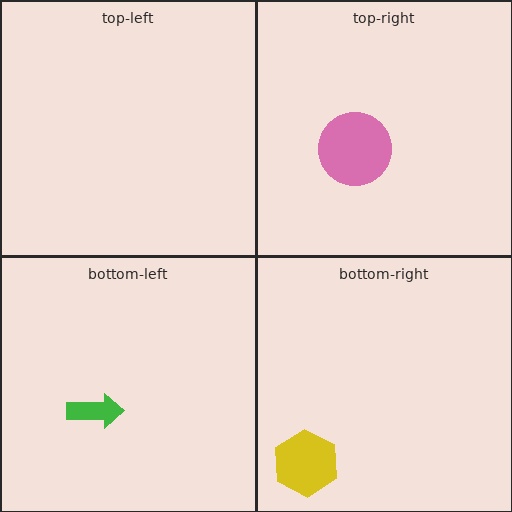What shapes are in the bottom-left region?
The green arrow.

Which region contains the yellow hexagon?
The bottom-right region.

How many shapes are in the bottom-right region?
1.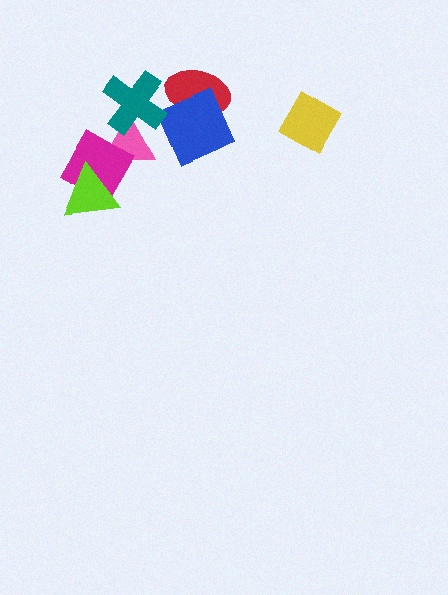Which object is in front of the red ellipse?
The blue square is in front of the red ellipse.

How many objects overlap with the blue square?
1 object overlaps with the blue square.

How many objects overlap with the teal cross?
1 object overlaps with the teal cross.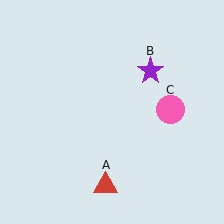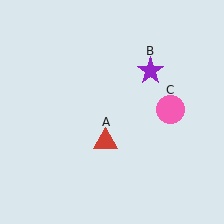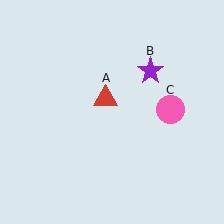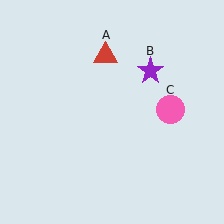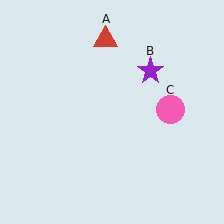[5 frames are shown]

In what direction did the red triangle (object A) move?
The red triangle (object A) moved up.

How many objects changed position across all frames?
1 object changed position: red triangle (object A).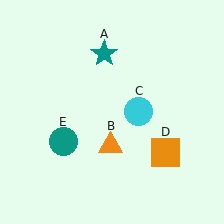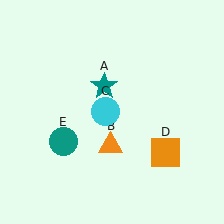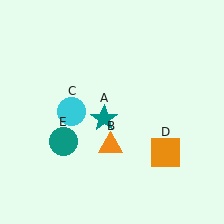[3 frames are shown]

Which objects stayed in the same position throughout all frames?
Orange triangle (object B) and orange square (object D) and teal circle (object E) remained stationary.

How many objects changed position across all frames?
2 objects changed position: teal star (object A), cyan circle (object C).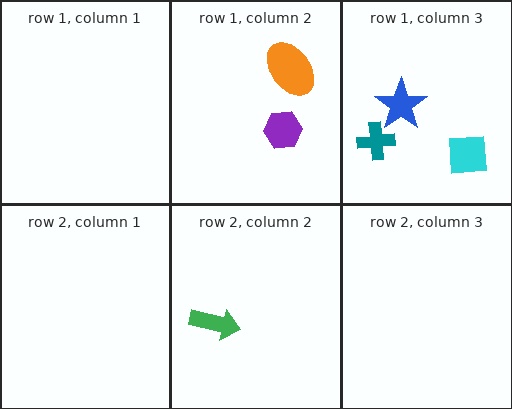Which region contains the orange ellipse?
The row 1, column 2 region.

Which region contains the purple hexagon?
The row 1, column 2 region.